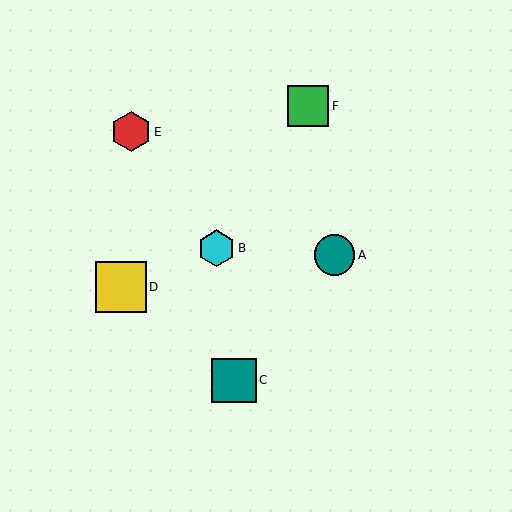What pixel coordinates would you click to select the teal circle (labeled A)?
Click at (335, 255) to select the teal circle A.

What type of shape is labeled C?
Shape C is a teal square.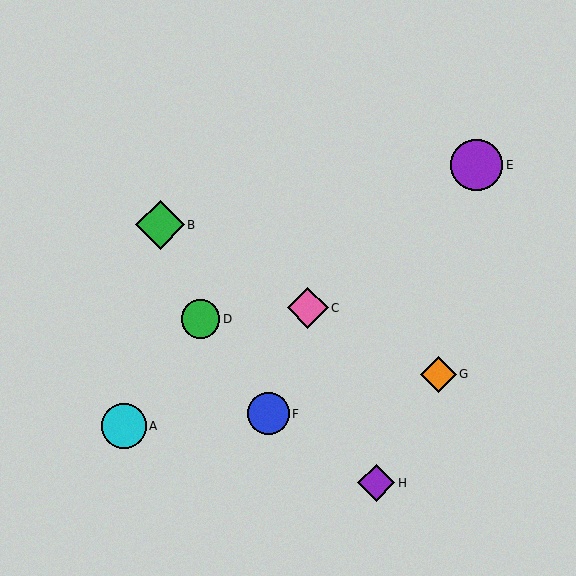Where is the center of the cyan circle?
The center of the cyan circle is at (124, 426).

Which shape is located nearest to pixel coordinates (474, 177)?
The purple circle (labeled E) at (477, 165) is nearest to that location.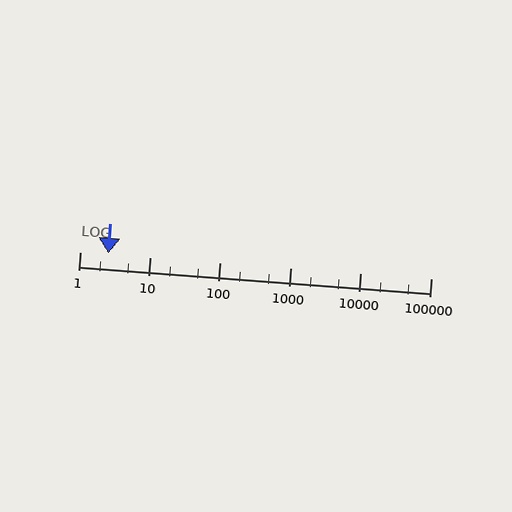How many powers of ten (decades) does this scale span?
The scale spans 5 decades, from 1 to 100000.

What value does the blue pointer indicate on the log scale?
The pointer indicates approximately 2.5.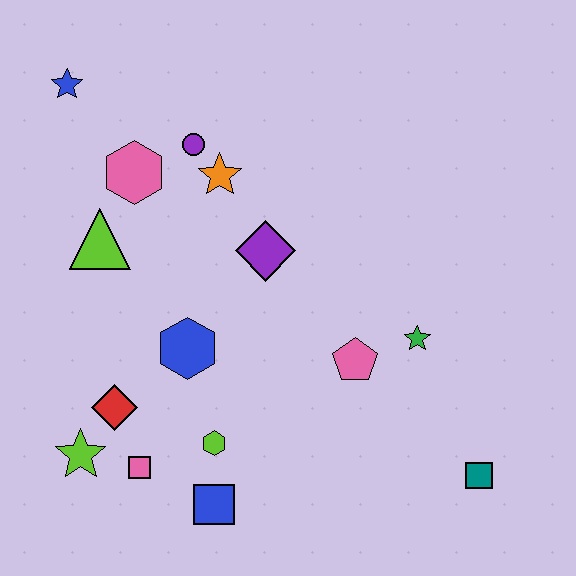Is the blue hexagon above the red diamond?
Yes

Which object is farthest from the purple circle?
The teal square is farthest from the purple circle.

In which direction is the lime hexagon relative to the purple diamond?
The lime hexagon is below the purple diamond.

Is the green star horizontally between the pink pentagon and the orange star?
No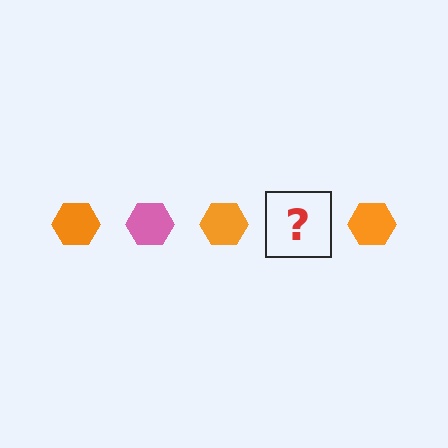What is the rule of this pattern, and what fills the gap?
The rule is that the pattern cycles through orange, pink hexagons. The gap should be filled with a pink hexagon.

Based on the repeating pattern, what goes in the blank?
The blank should be a pink hexagon.